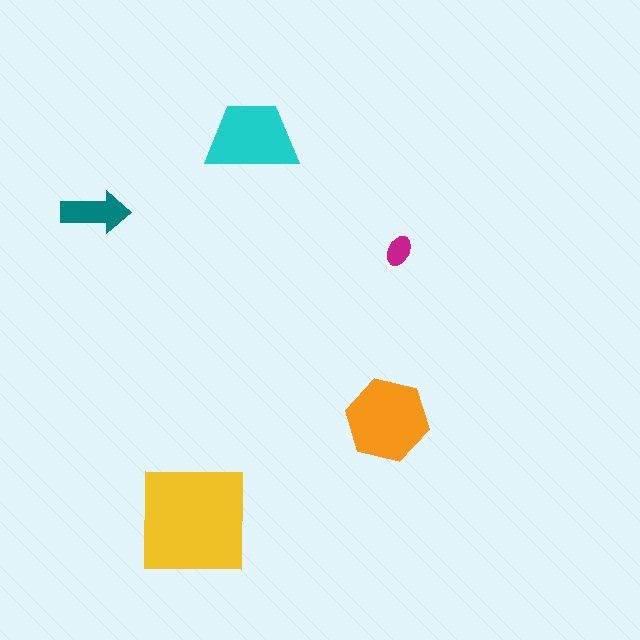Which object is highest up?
The cyan trapezoid is topmost.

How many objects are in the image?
There are 5 objects in the image.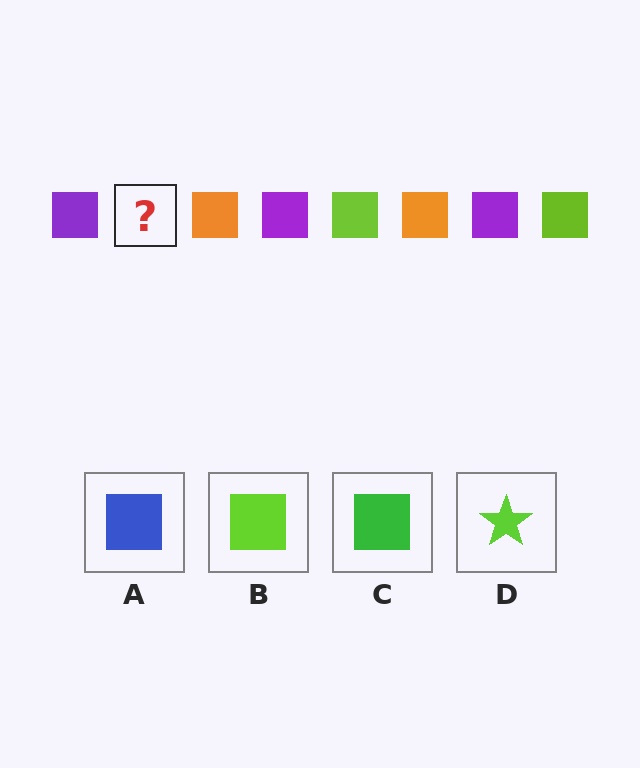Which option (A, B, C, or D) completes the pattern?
B.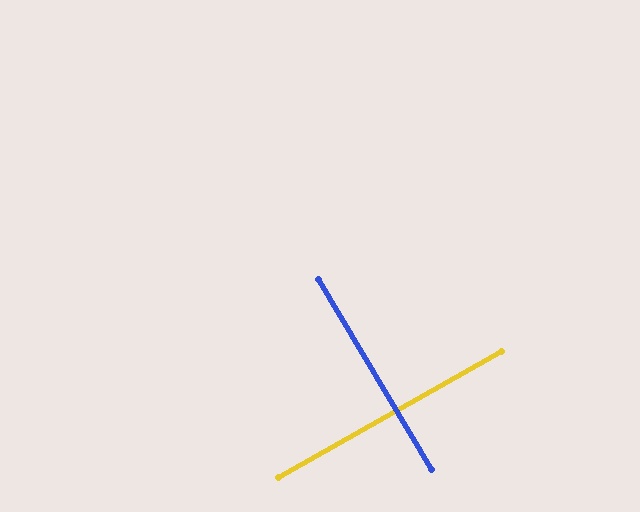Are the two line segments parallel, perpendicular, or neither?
Perpendicular — they meet at approximately 89°.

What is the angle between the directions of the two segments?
Approximately 89 degrees.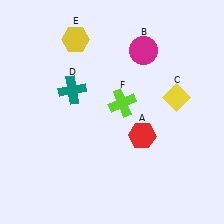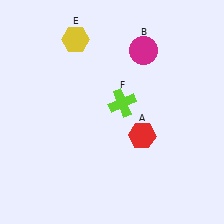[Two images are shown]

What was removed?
The teal cross (D), the yellow diamond (C) were removed in Image 2.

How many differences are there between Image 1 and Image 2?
There are 2 differences between the two images.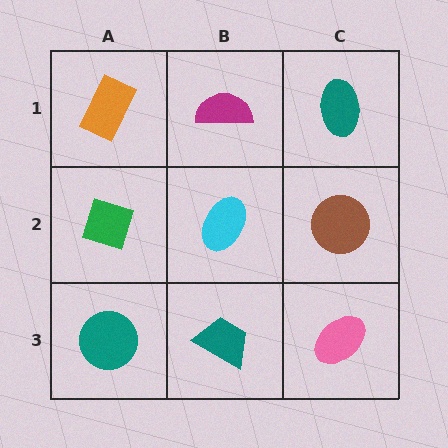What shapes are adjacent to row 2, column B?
A magenta semicircle (row 1, column B), a teal trapezoid (row 3, column B), a green diamond (row 2, column A), a brown circle (row 2, column C).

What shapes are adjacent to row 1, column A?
A green diamond (row 2, column A), a magenta semicircle (row 1, column B).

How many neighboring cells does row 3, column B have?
3.